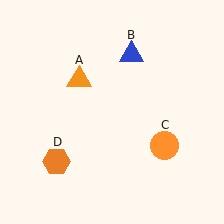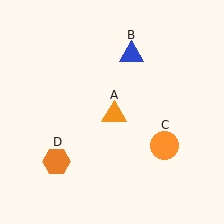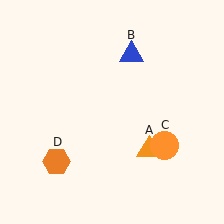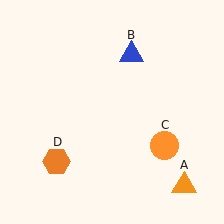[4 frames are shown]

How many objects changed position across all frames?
1 object changed position: orange triangle (object A).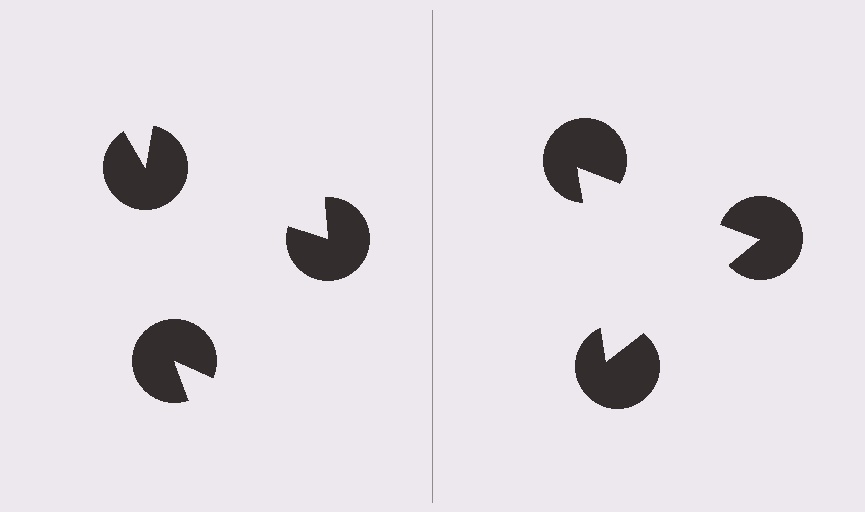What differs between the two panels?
The pac-man discs are positioned identically on both sides; only the wedge orientations differ. On the right they align to a triangle; on the left they are misaligned.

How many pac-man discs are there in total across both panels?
6 — 3 on each side.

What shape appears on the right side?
An illusory triangle.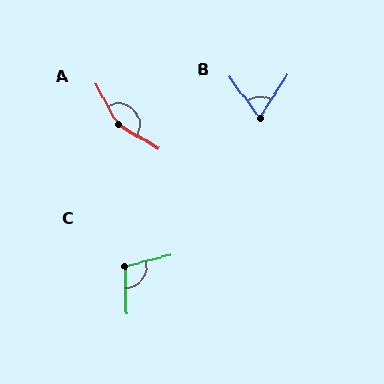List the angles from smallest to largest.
B (69°), C (102°), A (149°).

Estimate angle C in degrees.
Approximately 102 degrees.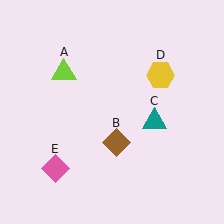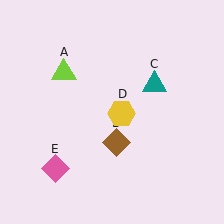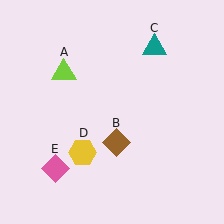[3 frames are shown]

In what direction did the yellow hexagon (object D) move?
The yellow hexagon (object D) moved down and to the left.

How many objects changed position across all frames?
2 objects changed position: teal triangle (object C), yellow hexagon (object D).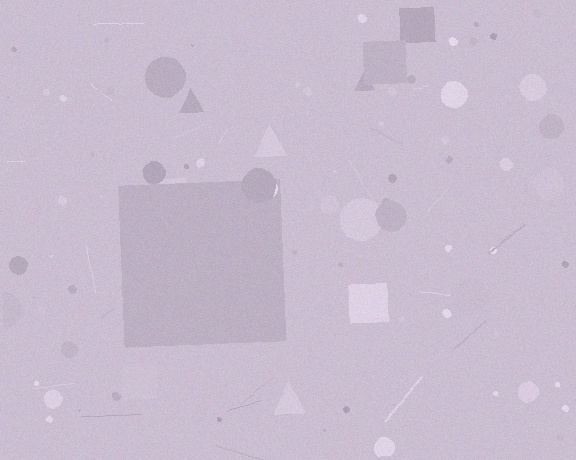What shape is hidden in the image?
A square is hidden in the image.